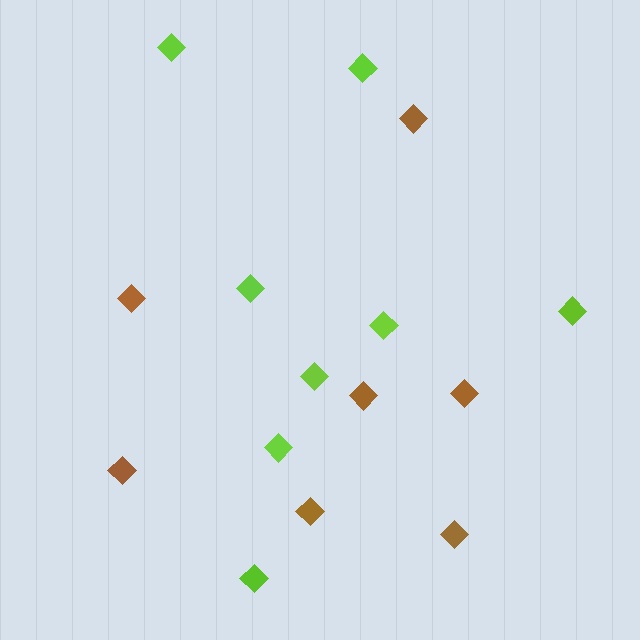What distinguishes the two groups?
There are 2 groups: one group of lime diamonds (8) and one group of brown diamonds (7).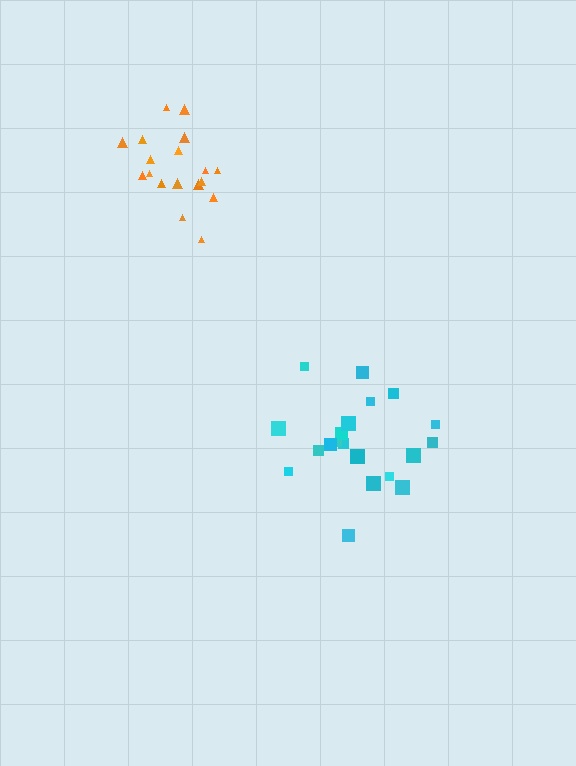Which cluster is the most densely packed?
Cyan.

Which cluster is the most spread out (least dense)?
Orange.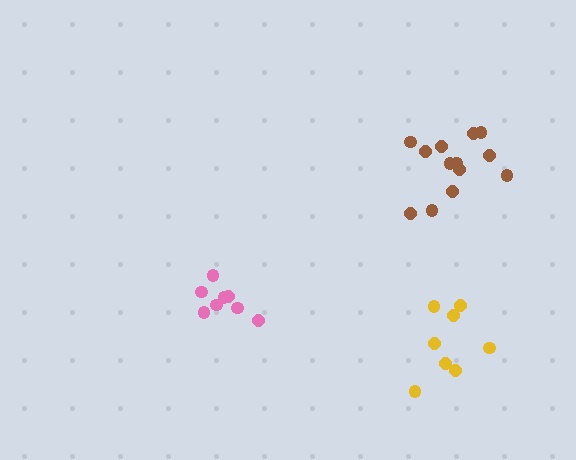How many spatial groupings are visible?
There are 3 spatial groupings.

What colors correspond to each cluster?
The clusters are colored: brown, pink, yellow.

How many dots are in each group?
Group 1: 13 dots, Group 2: 8 dots, Group 3: 8 dots (29 total).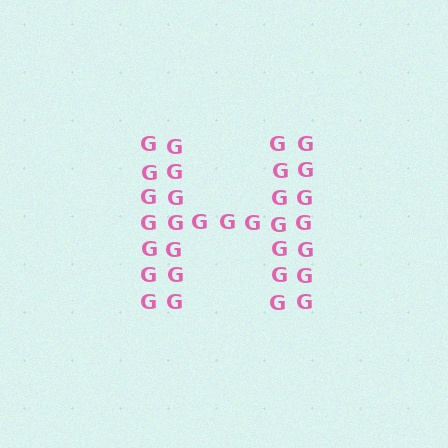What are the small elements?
The small elements are letter G's.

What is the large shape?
The large shape is the letter H.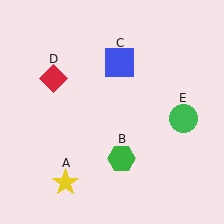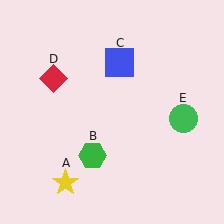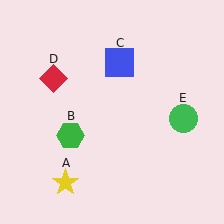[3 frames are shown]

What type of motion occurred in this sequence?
The green hexagon (object B) rotated clockwise around the center of the scene.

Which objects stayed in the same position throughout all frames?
Yellow star (object A) and blue square (object C) and red diamond (object D) and green circle (object E) remained stationary.